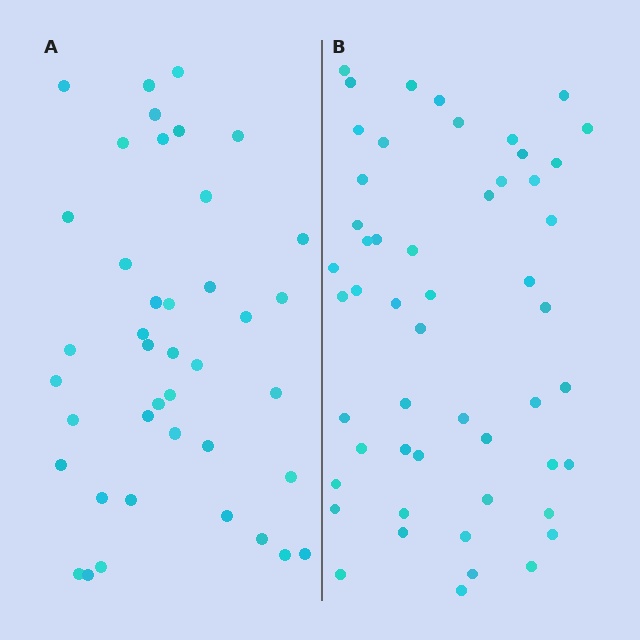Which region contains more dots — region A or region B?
Region B (the right region) has more dots.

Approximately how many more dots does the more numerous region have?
Region B has roughly 12 or so more dots than region A.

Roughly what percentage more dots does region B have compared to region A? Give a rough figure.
About 25% more.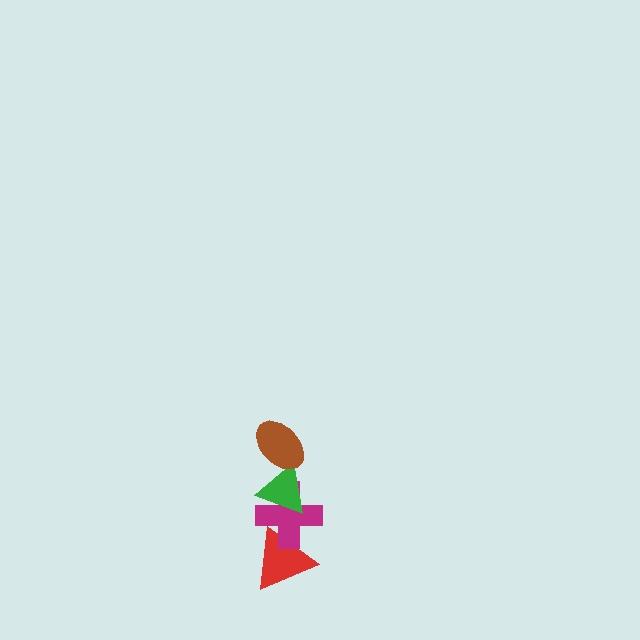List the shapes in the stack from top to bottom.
From top to bottom: the brown ellipse, the green triangle, the magenta cross, the red triangle.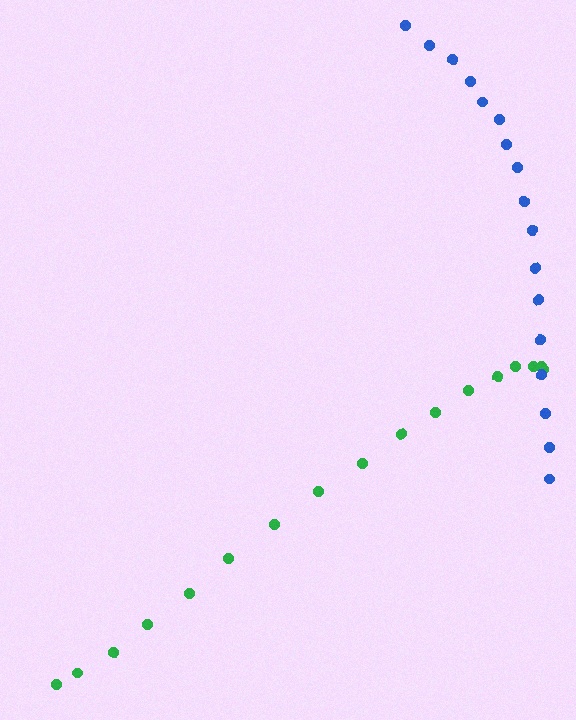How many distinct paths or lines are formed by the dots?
There are 2 distinct paths.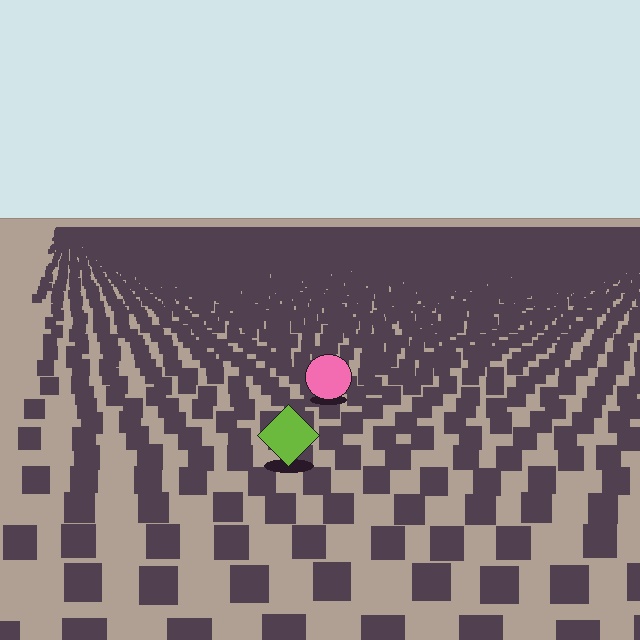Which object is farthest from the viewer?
The pink circle is farthest from the viewer. It appears smaller and the ground texture around it is denser.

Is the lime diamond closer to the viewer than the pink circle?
Yes. The lime diamond is closer — you can tell from the texture gradient: the ground texture is coarser near it.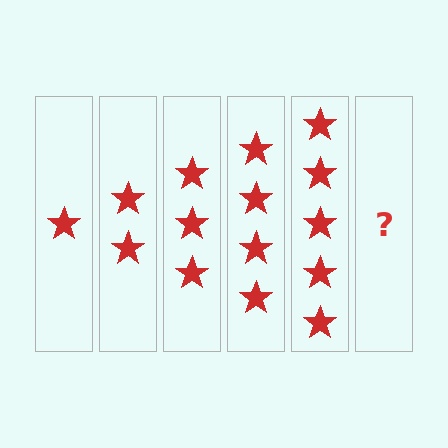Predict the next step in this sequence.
The next step is 6 stars.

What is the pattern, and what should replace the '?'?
The pattern is that each step adds one more star. The '?' should be 6 stars.